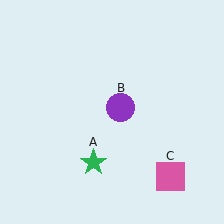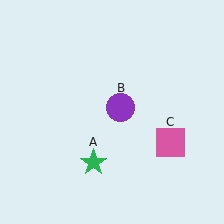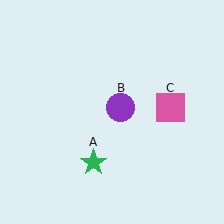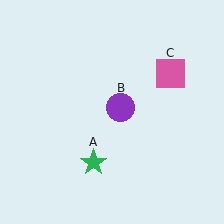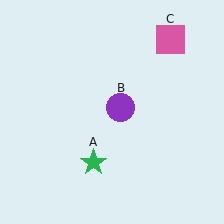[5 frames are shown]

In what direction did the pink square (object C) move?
The pink square (object C) moved up.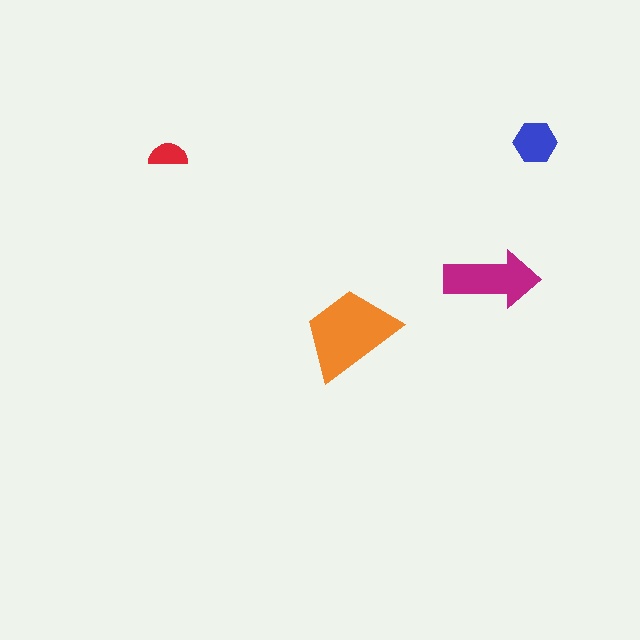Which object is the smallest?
The red semicircle.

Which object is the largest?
The orange trapezoid.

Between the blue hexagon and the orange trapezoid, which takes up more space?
The orange trapezoid.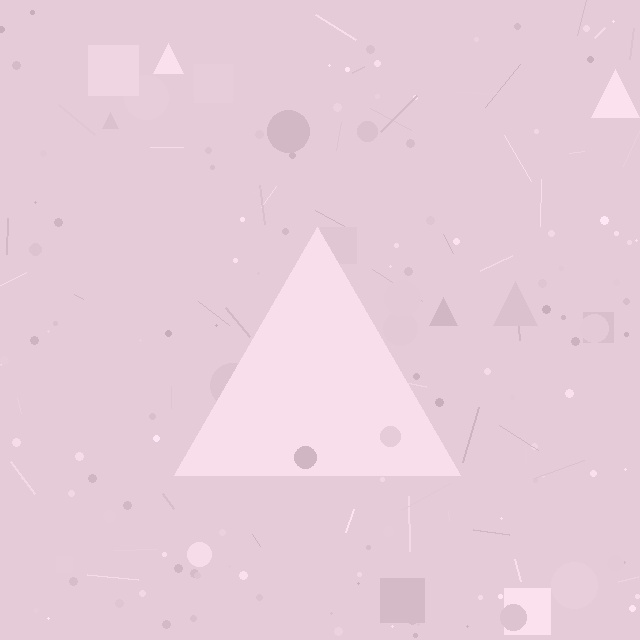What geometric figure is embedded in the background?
A triangle is embedded in the background.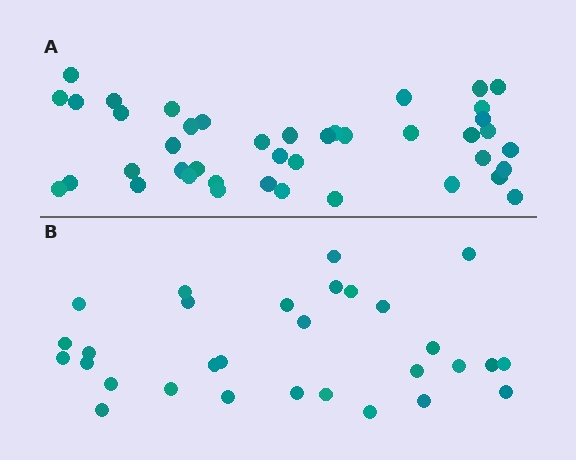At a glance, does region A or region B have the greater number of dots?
Region A (the top region) has more dots.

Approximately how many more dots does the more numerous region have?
Region A has roughly 12 or so more dots than region B.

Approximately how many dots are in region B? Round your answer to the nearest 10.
About 30 dots.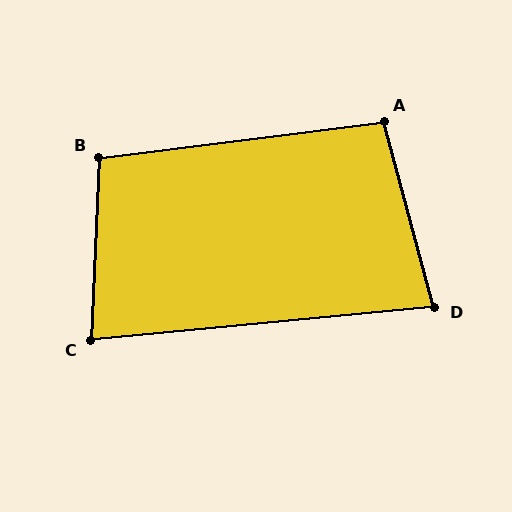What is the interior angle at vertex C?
Approximately 82 degrees (acute).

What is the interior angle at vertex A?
Approximately 98 degrees (obtuse).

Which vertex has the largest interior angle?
B, at approximately 100 degrees.